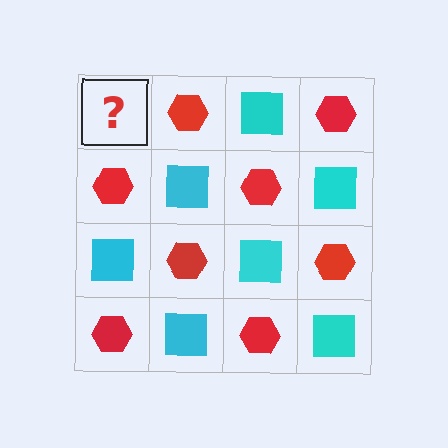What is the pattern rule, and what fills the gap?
The rule is that it alternates cyan square and red hexagon in a checkerboard pattern. The gap should be filled with a cyan square.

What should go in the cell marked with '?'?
The missing cell should contain a cyan square.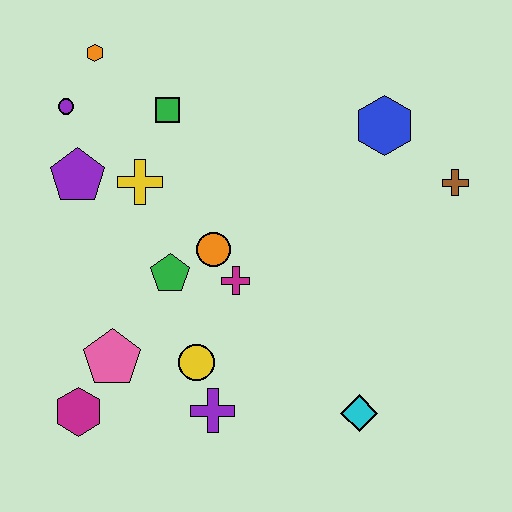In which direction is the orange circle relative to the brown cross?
The orange circle is to the left of the brown cross.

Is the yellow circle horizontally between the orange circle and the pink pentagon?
Yes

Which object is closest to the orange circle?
The magenta cross is closest to the orange circle.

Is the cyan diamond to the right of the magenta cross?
Yes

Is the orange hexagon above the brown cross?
Yes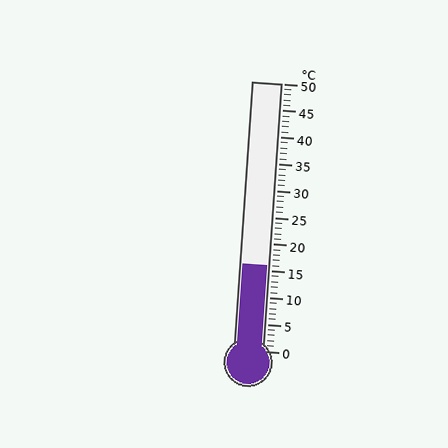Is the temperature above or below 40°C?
The temperature is below 40°C.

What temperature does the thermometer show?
The thermometer shows approximately 16°C.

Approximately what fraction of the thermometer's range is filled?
The thermometer is filled to approximately 30% of its range.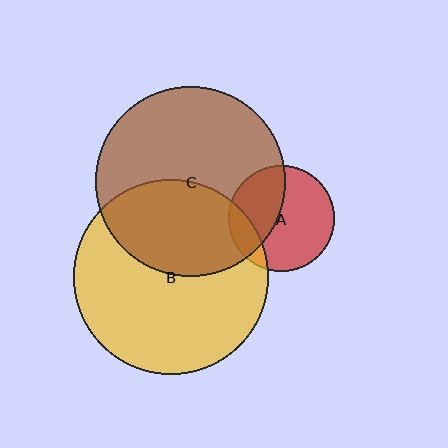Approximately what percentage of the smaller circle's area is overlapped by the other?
Approximately 15%.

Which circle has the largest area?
Circle B (yellow).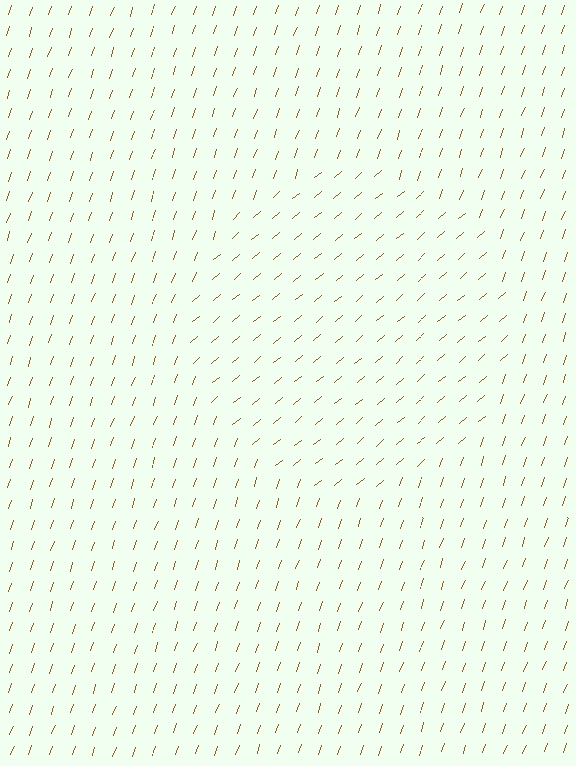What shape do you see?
I see a circle.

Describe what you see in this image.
The image is filled with small brown line segments. A circle region in the image has lines oriented differently from the surrounding lines, creating a visible texture boundary.